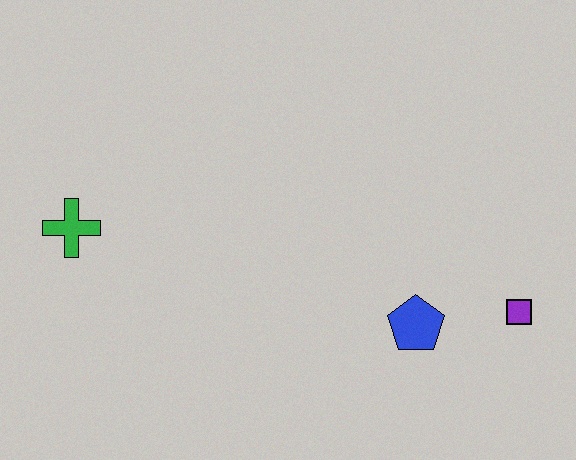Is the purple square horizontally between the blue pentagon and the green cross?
No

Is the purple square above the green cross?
No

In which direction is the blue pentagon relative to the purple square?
The blue pentagon is to the left of the purple square.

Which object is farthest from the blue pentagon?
The green cross is farthest from the blue pentagon.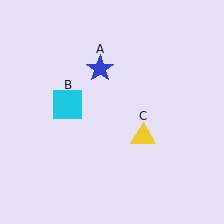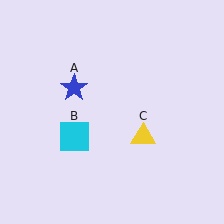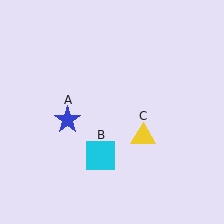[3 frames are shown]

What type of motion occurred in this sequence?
The blue star (object A), cyan square (object B) rotated counterclockwise around the center of the scene.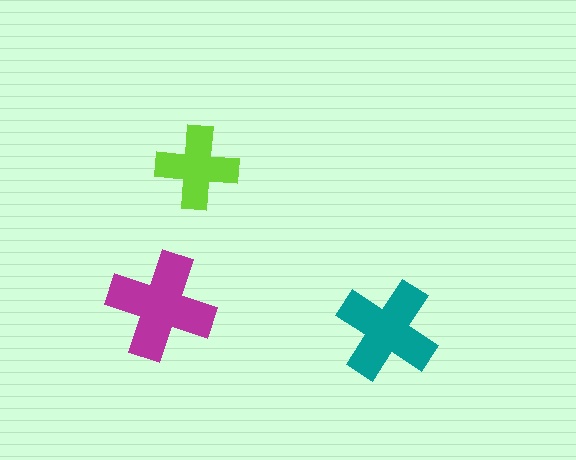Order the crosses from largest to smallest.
the magenta one, the teal one, the lime one.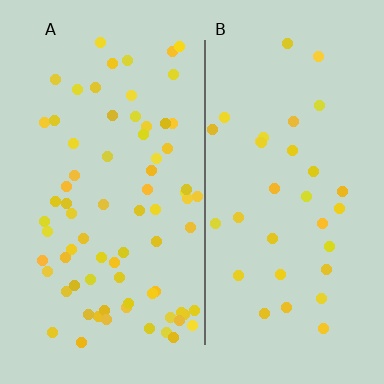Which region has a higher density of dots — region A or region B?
A (the left).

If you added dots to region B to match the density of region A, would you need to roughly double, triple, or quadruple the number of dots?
Approximately double.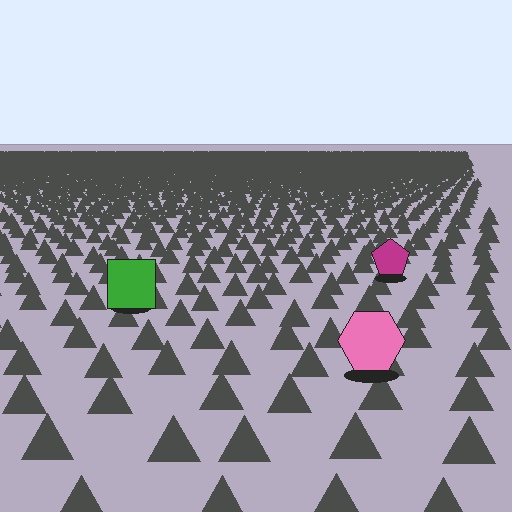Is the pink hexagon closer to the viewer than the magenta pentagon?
Yes. The pink hexagon is closer — you can tell from the texture gradient: the ground texture is coarser near it.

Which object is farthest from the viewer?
The magenta pentagon is farthest from the viewer. It appears smaller and the ground texture around it is denser.